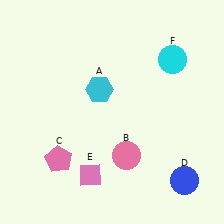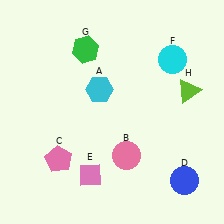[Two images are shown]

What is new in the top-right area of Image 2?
A lime triangle (H) was added in the top-right area of Image 2.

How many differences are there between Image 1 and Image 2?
There are 2 differences between the two images.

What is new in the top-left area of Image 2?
A green hexagon (G) was added in the top-left area of Image 2.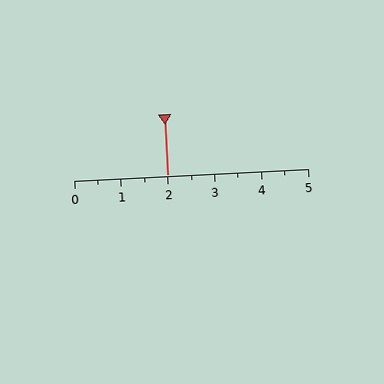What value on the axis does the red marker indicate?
The marker indicates approximately 2.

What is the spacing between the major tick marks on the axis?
The major ticks are spaced 1 apart.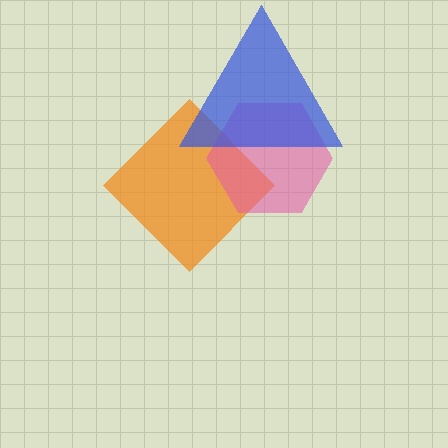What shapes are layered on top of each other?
The layered shapes are: an orange diamond, a pink hexagon, a blue triangle.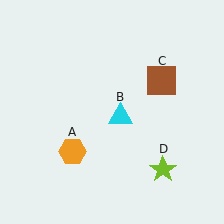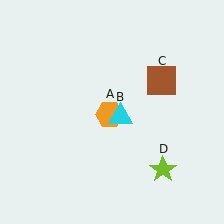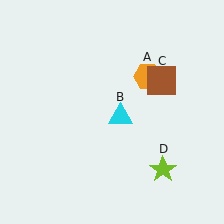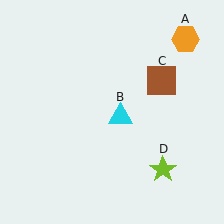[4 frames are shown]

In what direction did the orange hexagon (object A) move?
The orange hexagon (object A) moved up and to the right.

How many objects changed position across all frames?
1 object changed position: orange hexagon (object A).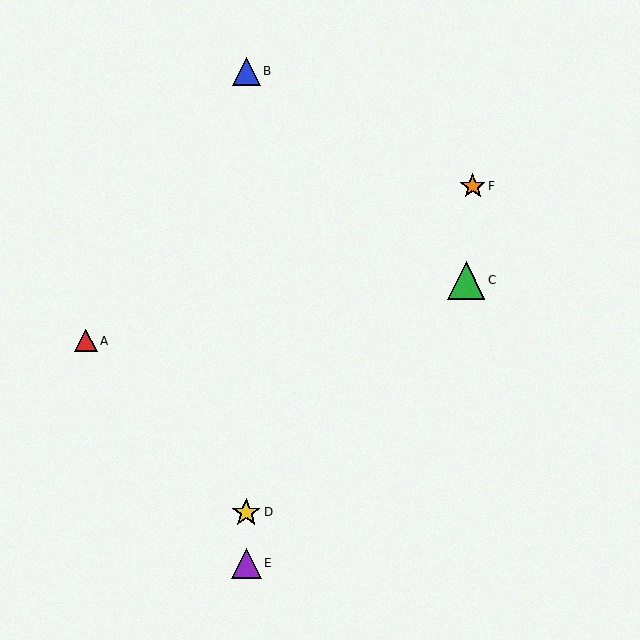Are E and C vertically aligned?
No, E is at x≈246 and C is at x≈466.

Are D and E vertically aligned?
Yes, both are at x≈246.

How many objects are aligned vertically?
3 objects (B, D, E) are aligned vertically.